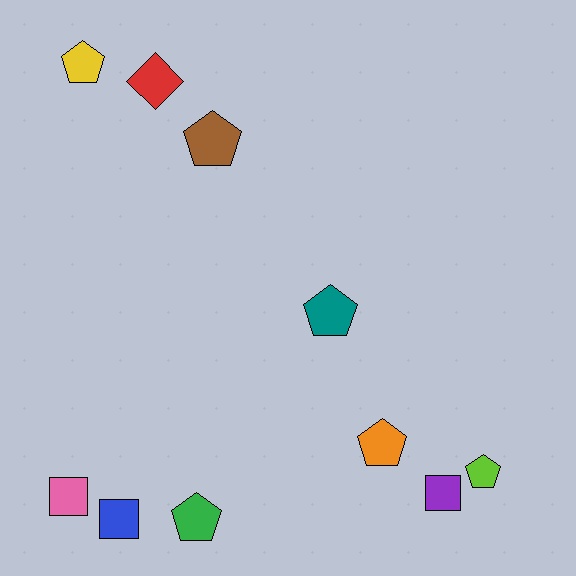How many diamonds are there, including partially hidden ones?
There is 1 diamond.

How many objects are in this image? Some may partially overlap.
There are 10 objects.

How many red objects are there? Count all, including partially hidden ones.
There is 1 red object.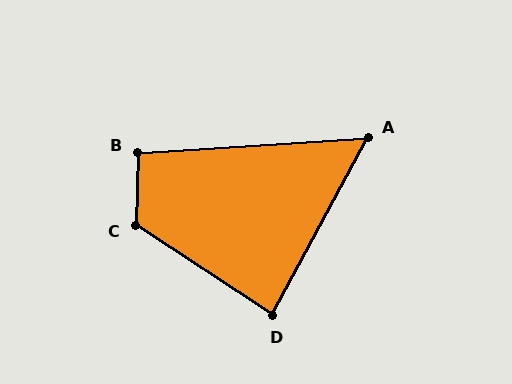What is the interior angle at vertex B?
Approximately 95 degrees (obtuse).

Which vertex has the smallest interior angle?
A, at approximately 58 degrees.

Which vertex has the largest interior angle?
C, at approximately 122 degrees.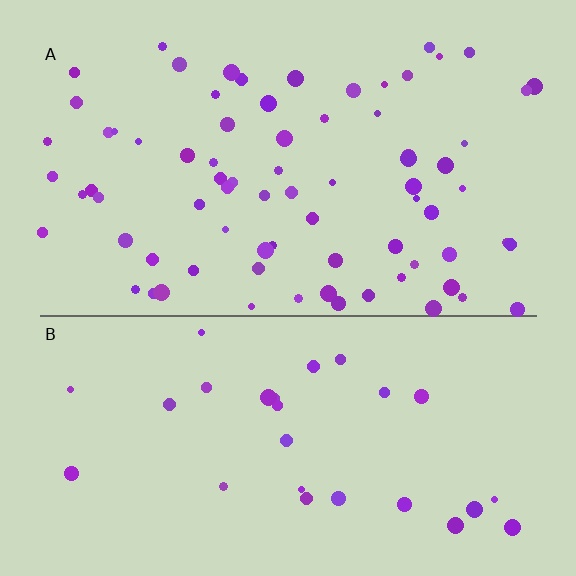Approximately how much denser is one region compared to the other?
Approximately 2.8× — region A over region B.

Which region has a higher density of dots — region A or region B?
A (the top).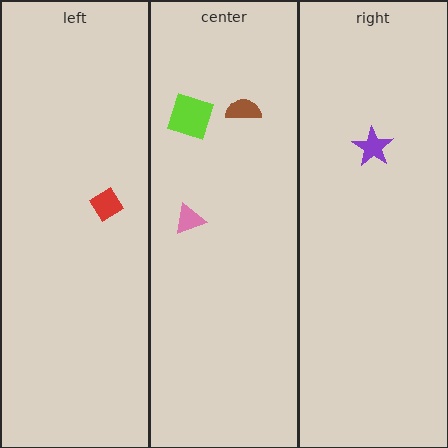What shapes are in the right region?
The purple star.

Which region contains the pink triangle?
The center region.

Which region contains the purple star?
The right region.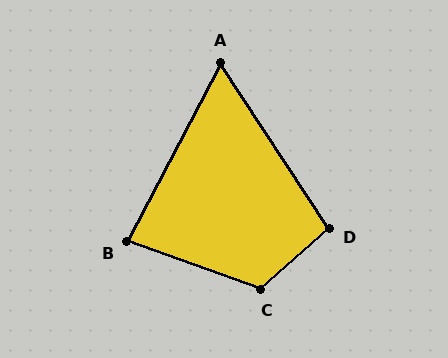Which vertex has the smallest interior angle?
A, at approximately 61 degrees.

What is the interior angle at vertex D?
Approximately 98 degrees (obtuse).